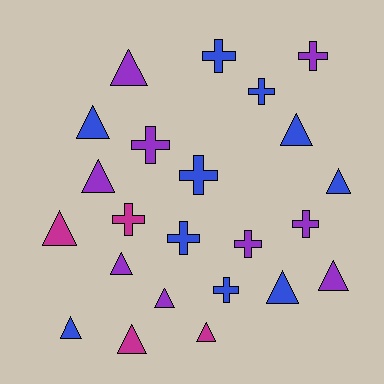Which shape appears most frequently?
Triangle, with 13 objects.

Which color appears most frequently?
Blue, with 10 objects.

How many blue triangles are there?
There are 5 blue triangles.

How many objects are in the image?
There are 23 objects.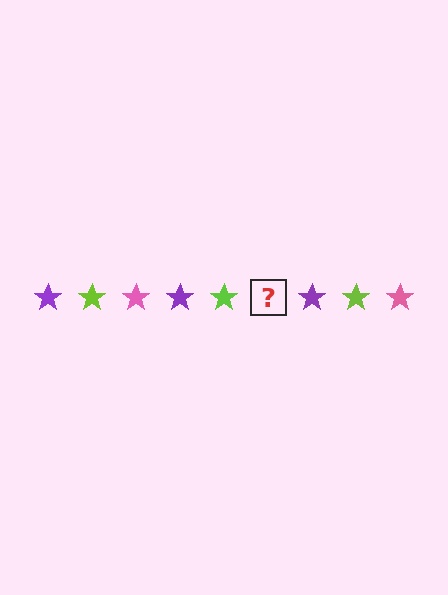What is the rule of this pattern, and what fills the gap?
The rule is that the pattern cycles through purple, lime, pink stars. The gap should be filled with a pink star.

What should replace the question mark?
The question mark should be replaced with a pink star.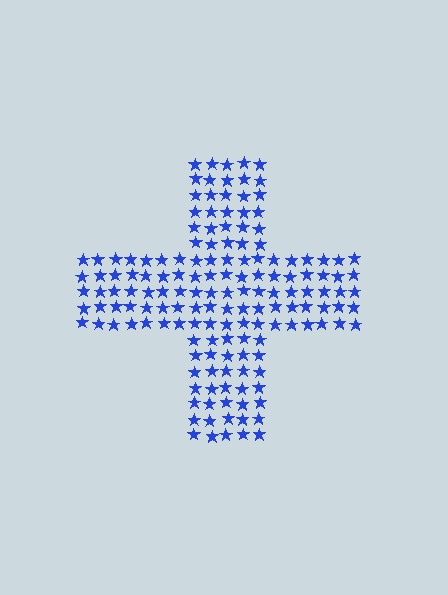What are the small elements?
The small elements are stars.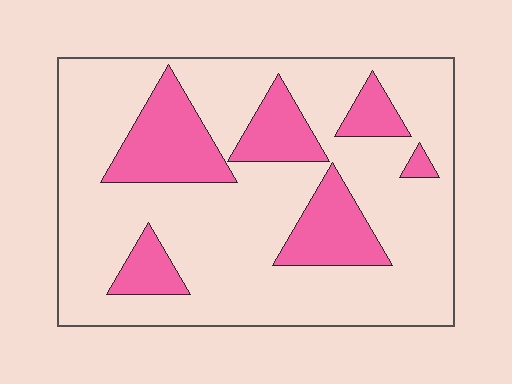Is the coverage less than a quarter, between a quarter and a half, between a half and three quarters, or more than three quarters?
Less than a quarter.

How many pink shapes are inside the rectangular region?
6.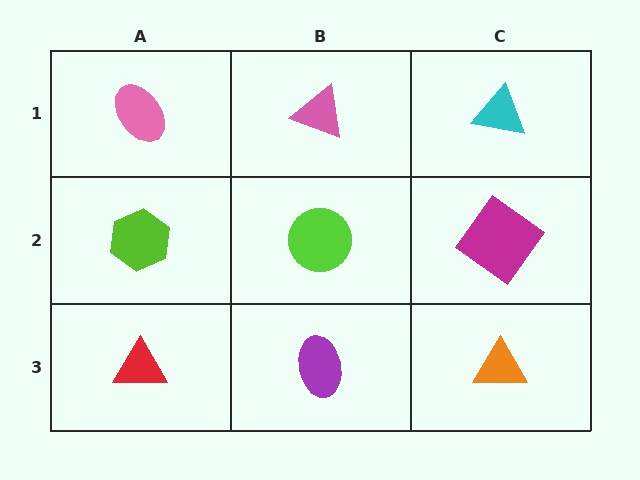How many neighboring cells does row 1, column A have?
2.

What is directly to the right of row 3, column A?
A purple ellipse.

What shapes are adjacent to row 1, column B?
A lime circle (row 2, column B), a pink ellipse (row 1, column A), a cyan triangle (row 1, column C).